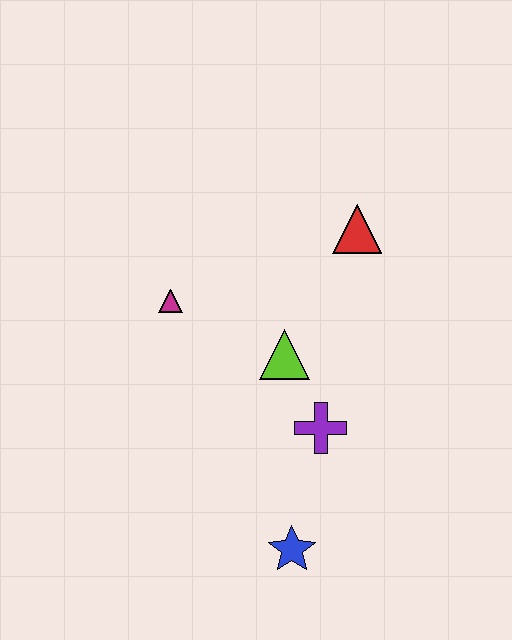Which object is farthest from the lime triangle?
The blue star is farthest from the lime triangle.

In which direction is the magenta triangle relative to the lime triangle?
The magenta triangle is to the left of the lime triangle.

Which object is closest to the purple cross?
The lime triangle is closest to the purple cross.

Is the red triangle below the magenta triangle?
No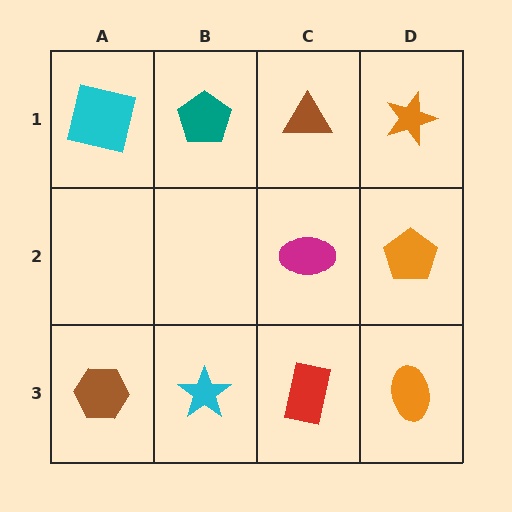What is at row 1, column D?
An orange star.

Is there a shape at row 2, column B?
No, that cell is empty.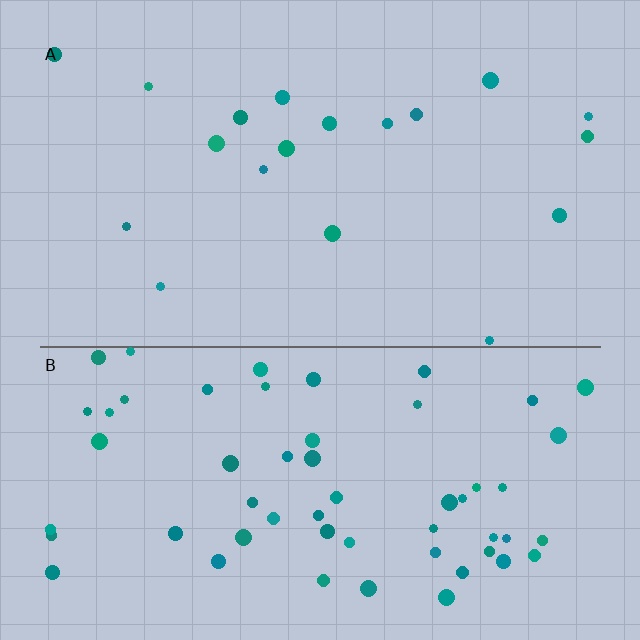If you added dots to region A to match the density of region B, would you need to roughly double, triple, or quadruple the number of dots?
Approximately triple.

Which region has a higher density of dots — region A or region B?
B (the bottom).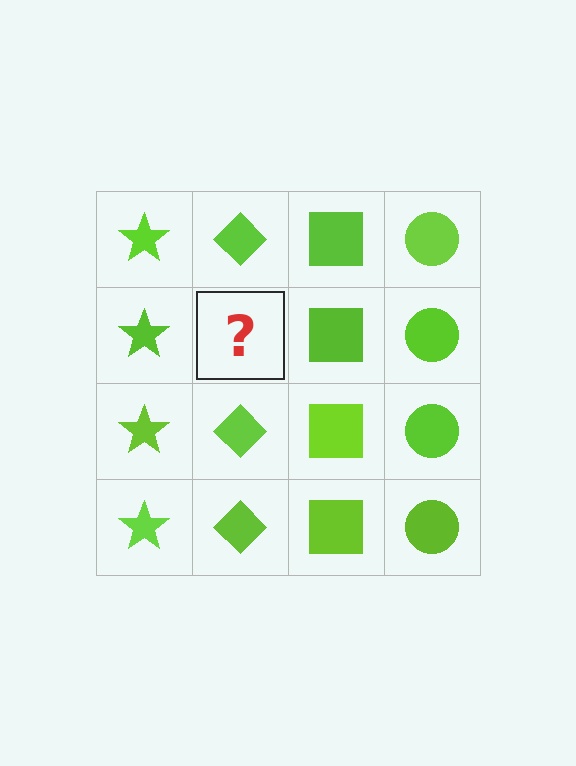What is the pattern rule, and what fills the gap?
The rule is that each column has a consistent shape. The gap should be filled with a lime diamond.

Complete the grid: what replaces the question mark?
The question mark should be replaced with a lime diamond.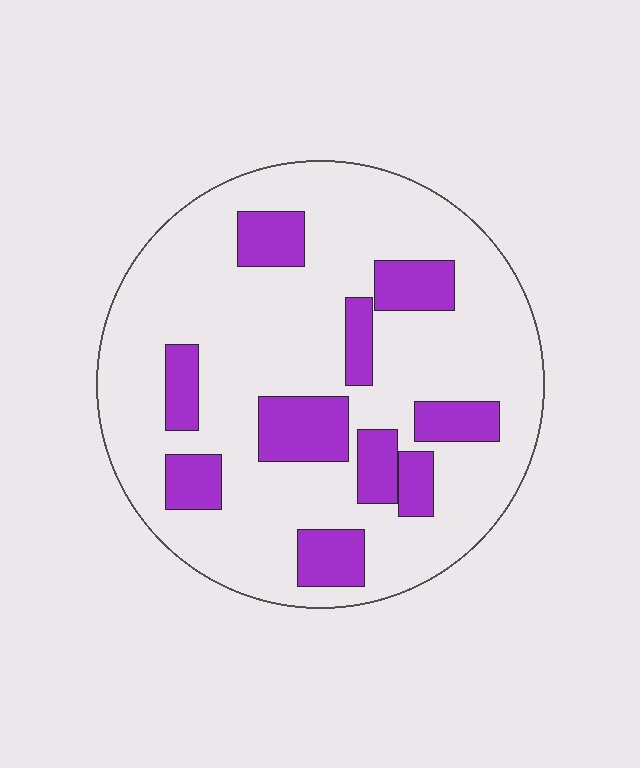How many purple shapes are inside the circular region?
10.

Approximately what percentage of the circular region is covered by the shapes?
Approximately 20%.